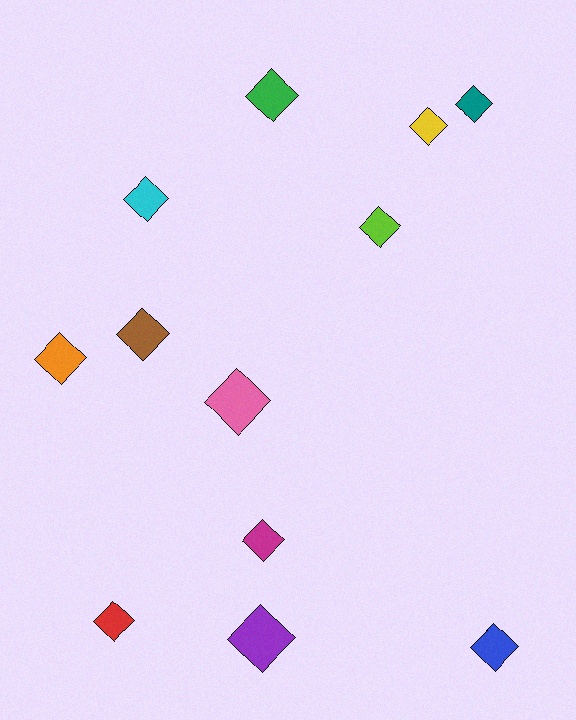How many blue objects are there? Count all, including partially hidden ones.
There is 1 blue object.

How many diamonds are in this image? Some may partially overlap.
There are 12 diamonds.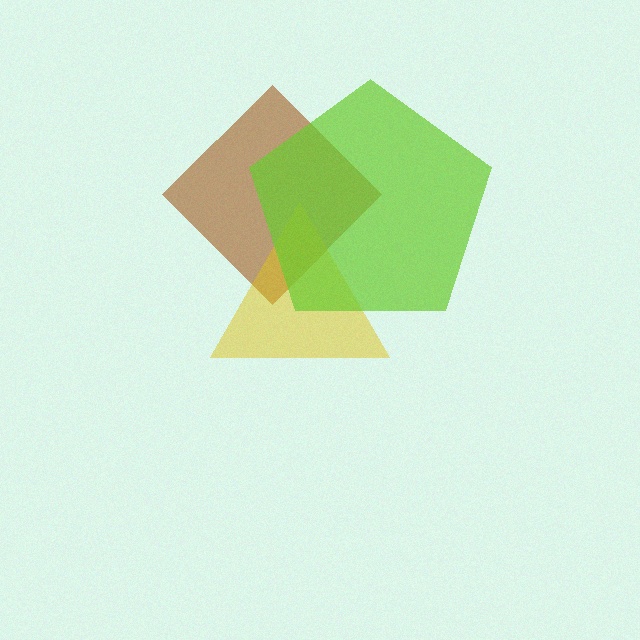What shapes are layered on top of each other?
The layered shapes are: a brown diamond, a yellow triangle, a lime pentagon.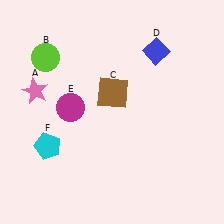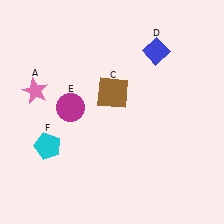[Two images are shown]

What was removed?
The lime circle (B) was removed in Image 2.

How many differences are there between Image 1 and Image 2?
There is 1 difference between the two images.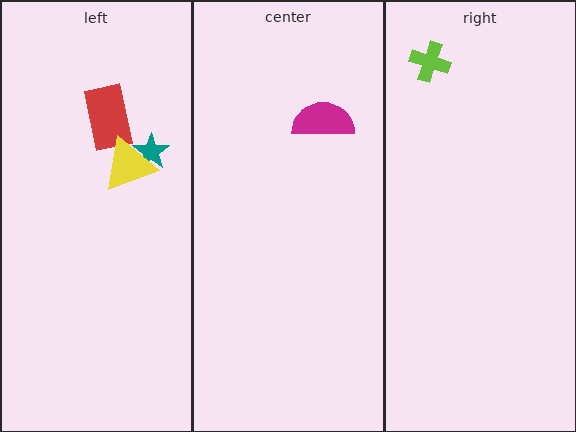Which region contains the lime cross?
The right region.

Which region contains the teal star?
The left region.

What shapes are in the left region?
The red rectangle, the teal star, the yellow triangle.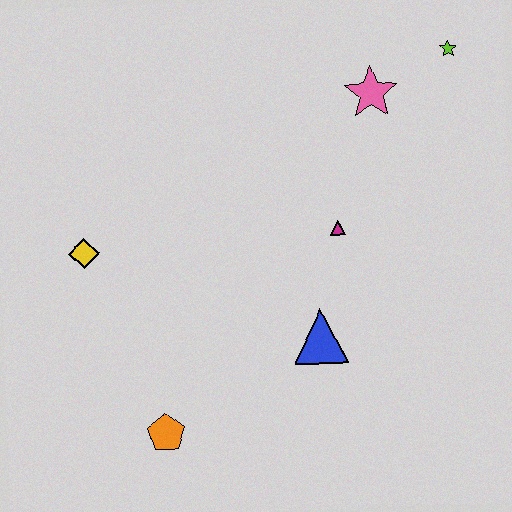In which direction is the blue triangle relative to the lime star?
The blue triangle is below the lime star.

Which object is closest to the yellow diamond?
The orange pentagon is closest to the yellow diamond.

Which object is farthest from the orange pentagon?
The lime star is farthest from the orange pentagon.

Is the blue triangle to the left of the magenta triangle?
Yes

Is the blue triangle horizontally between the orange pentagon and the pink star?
Yes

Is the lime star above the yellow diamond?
Yes